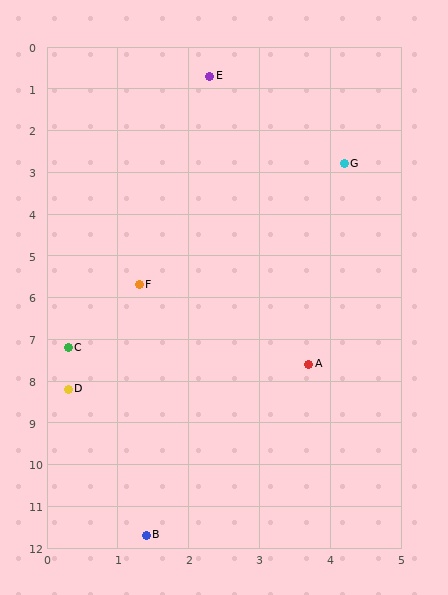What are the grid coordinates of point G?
Point G is at approximately (4.2, 2.8).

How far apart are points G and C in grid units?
Points G and C are about 5.9 grid units apart.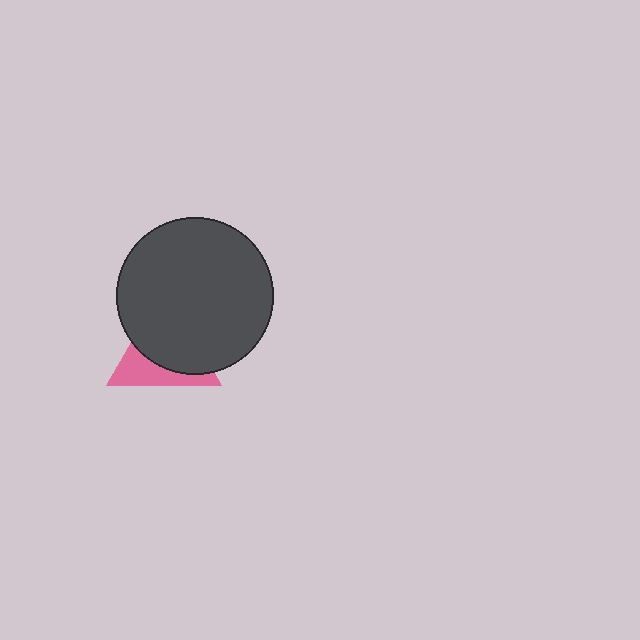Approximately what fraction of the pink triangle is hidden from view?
Roughly 64% of the pink triangle is hidden behind the dark gray circle.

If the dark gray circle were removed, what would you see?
You would see the complete pink triangle.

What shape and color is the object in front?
The object in front is a dark gray circle.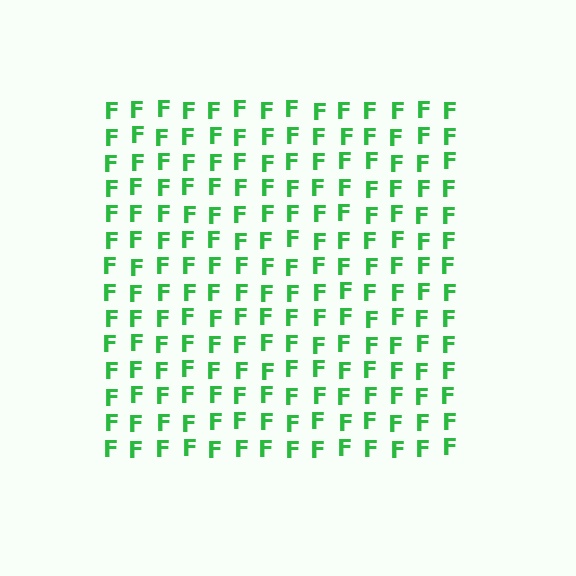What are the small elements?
The small elements are letter F's.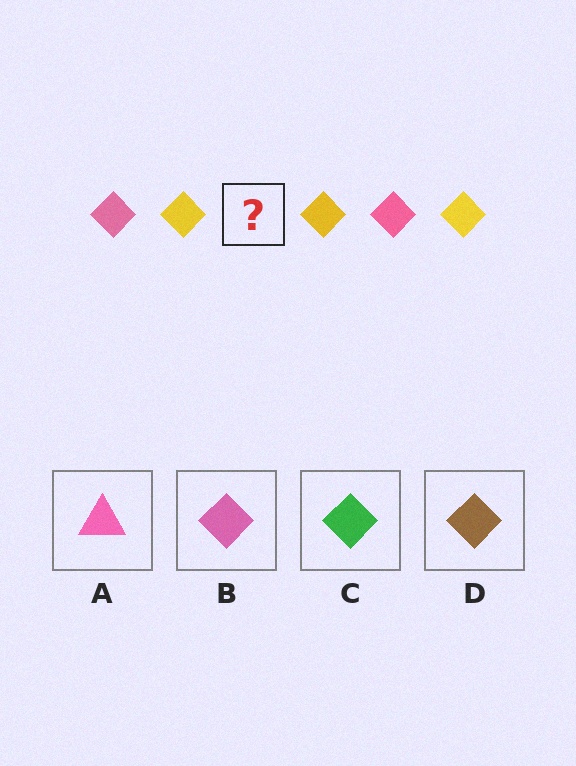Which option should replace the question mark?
Option B.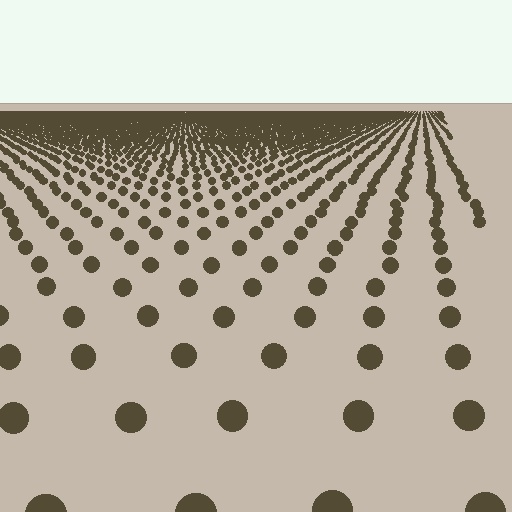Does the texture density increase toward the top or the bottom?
Density increases toward the top.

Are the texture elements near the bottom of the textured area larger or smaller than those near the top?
Larger. Near the bottom, elements are closer to the viewer and appear at a bigger on-screen size.